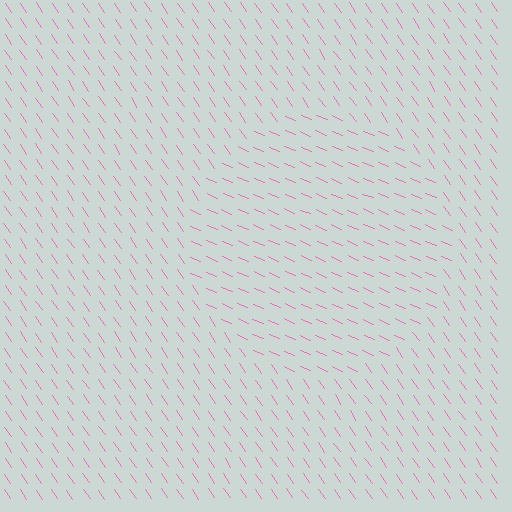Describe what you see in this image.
The image is filled with small pink line segments. A circle region in the image has lines oriented differently from the surrounding lines, creating a visible texture boundary.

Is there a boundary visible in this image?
Yes, there is a texture boundary formed by a change in line orientation.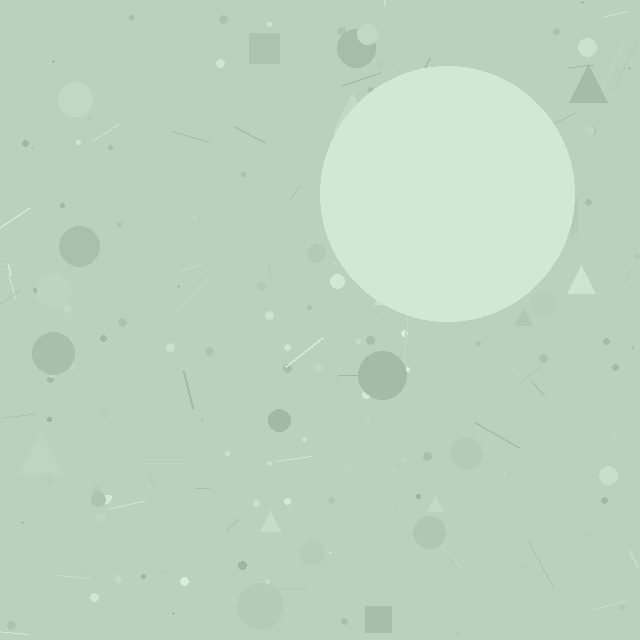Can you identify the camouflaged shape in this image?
The camouflaged shape is a circle.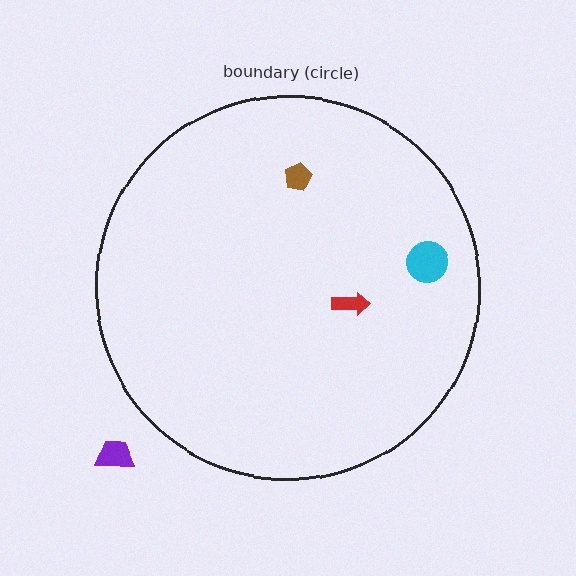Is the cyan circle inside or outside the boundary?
Inside.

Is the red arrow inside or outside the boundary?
Inside.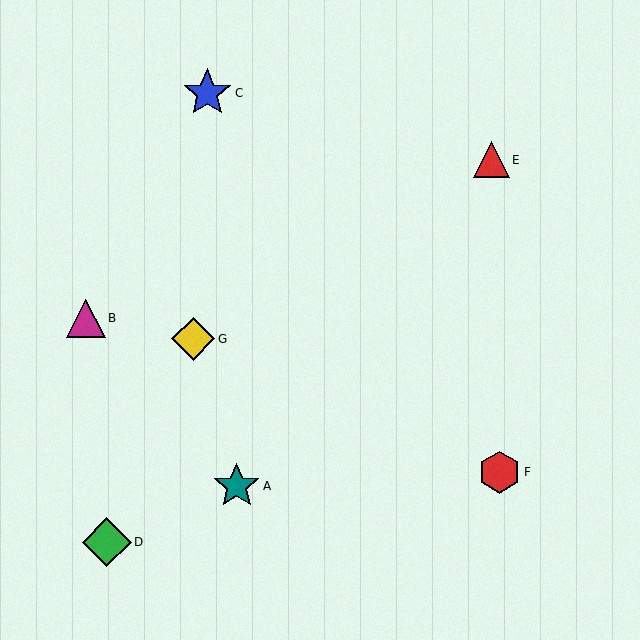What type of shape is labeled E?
Shape E is a red triangle.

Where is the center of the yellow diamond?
The center of the yellow diamond is at (193, 339).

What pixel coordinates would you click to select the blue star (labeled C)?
Click at (207, 93) to select the blue star C.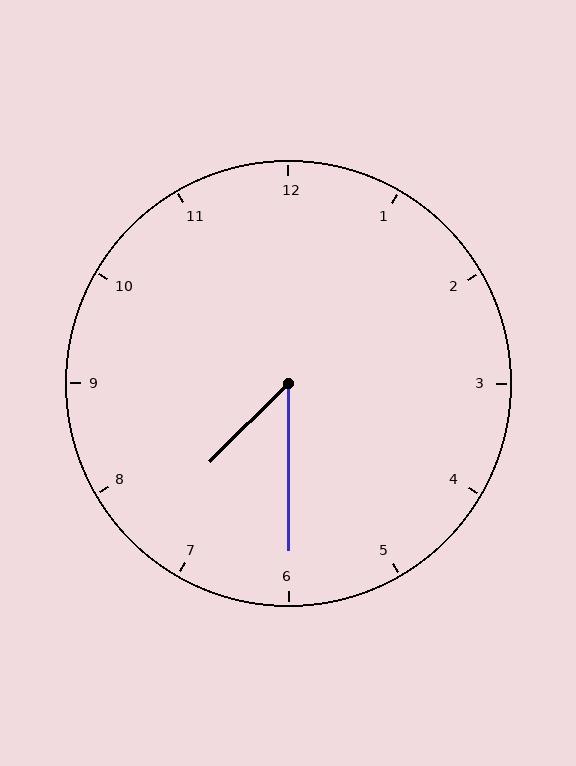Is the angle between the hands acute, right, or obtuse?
It is acute.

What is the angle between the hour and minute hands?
Approximately 45 degrees.